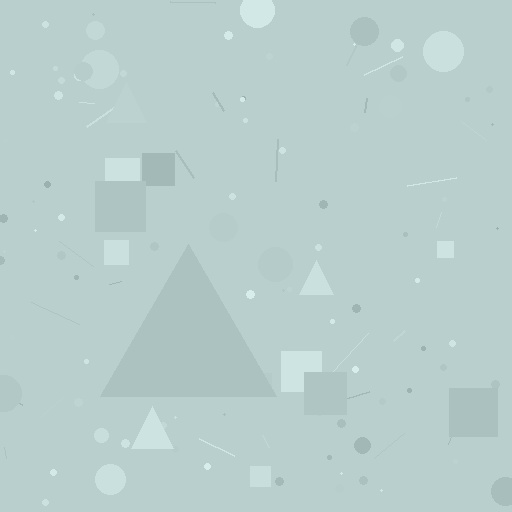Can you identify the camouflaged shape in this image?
The camouflaged shape is a triangle.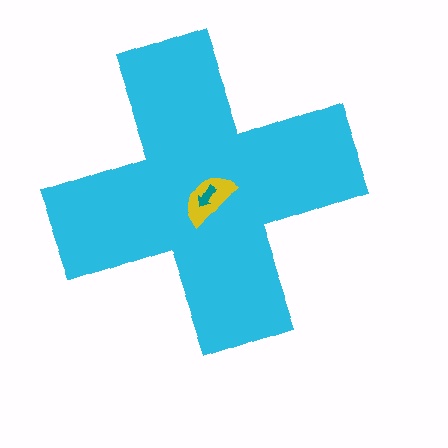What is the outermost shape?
The cyan cross.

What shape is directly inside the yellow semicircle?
The teal arrow.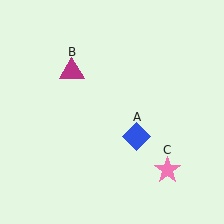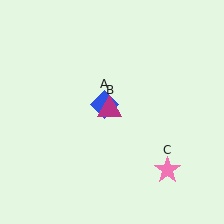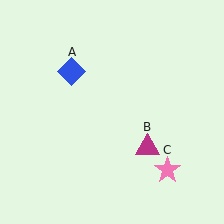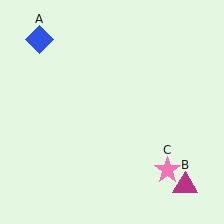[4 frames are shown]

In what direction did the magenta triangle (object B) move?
The magenta triangle (object B) moved down and to the right.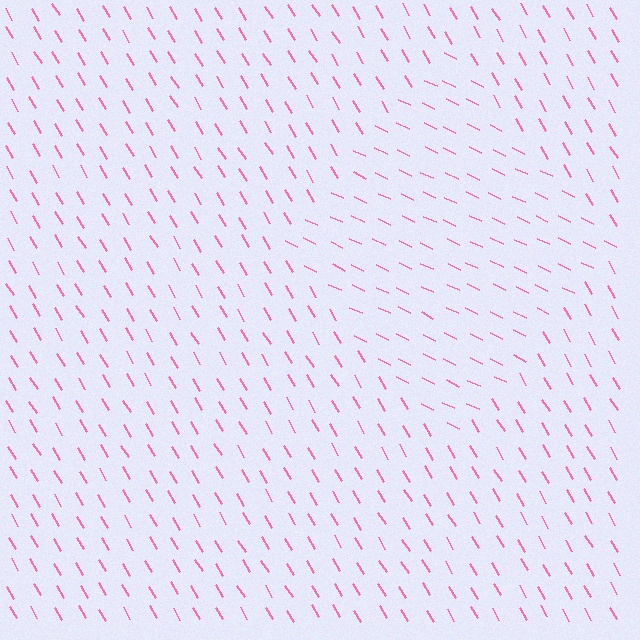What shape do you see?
I see a diamond.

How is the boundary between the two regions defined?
The boundary is defined purely by a change in line orientation (approximately 34 degrees difference). All lines are the same color and thickness.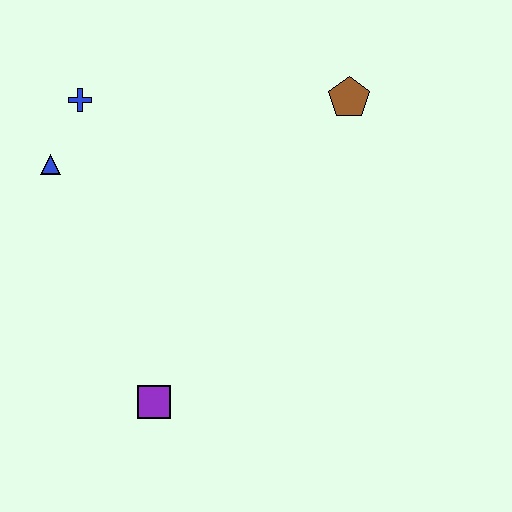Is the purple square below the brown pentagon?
Yes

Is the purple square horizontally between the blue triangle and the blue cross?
No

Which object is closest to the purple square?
The blue triangle is closest to the purple square.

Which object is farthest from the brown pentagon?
The purple square is farthest from the brown pentagon.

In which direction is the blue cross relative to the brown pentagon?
The blue cross is to the left of the brown pentagon.